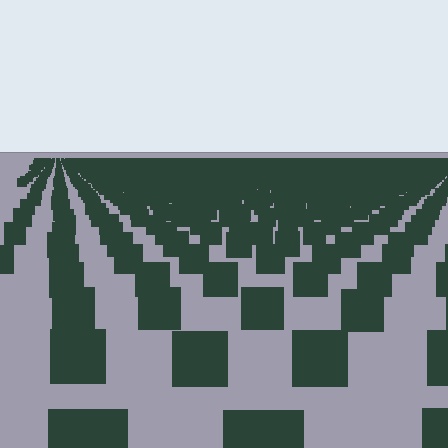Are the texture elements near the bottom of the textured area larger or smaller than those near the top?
Larger. Near the bottom, elements are closer to the viewer and appear at a bigger on-screen size.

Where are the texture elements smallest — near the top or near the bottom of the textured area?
Near the top.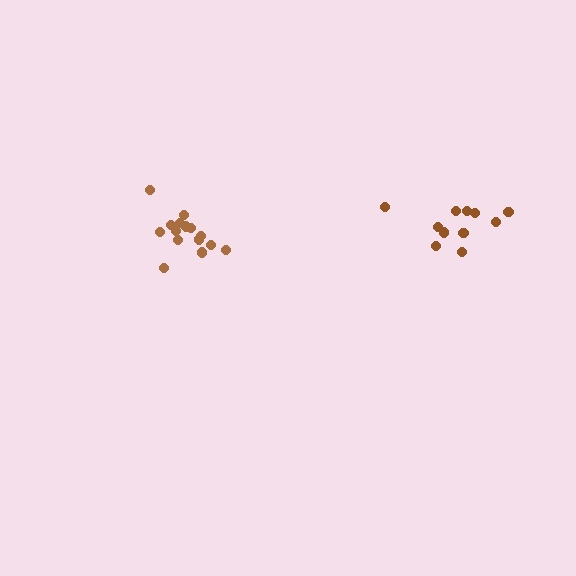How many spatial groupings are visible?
There are 2 spatial groupings.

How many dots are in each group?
Group 1: 15 dots, Group 2: 11 dots (26 total).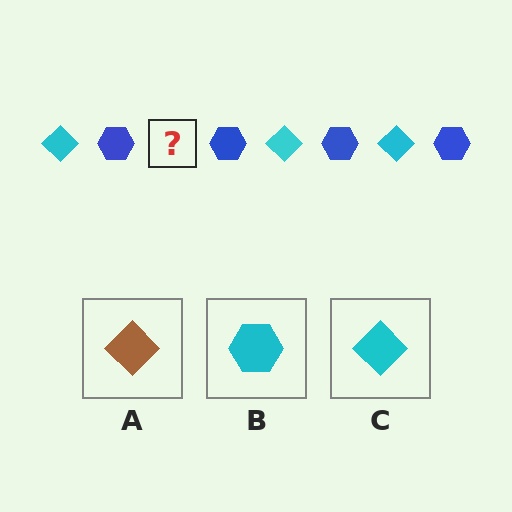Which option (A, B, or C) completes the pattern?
C.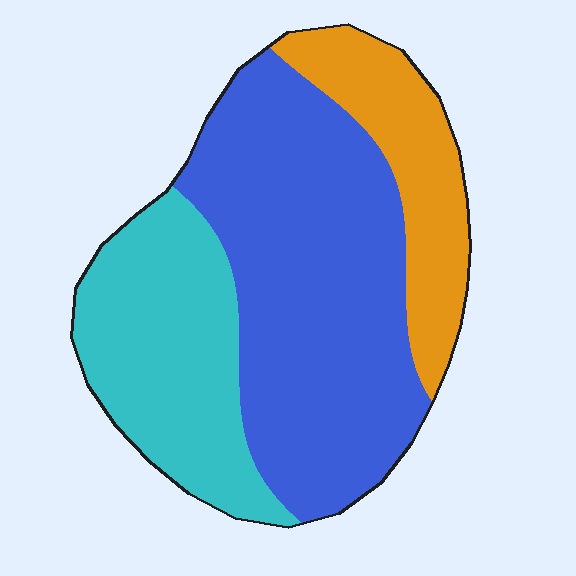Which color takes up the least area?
Orange, at roughly 20%.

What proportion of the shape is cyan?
Cyan covers around 30% of the shape.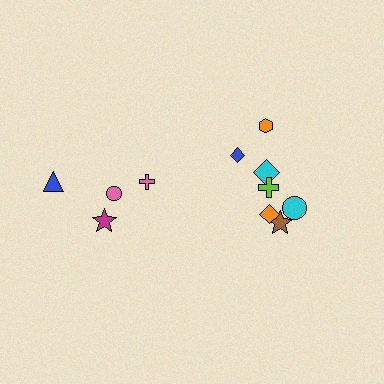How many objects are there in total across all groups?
There are 11 objects.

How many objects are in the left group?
There are 4 objects.